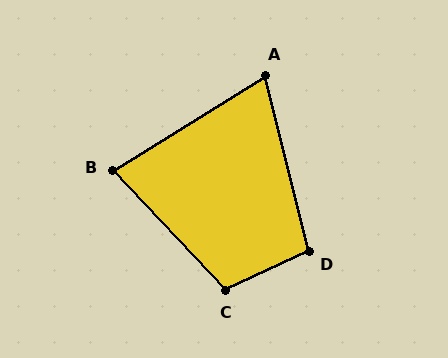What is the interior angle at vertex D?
Approximately 101 degrees (obtuse).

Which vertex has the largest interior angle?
C, at approximately 108 degrees.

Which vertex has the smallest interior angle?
A, at approximately 72 degrees.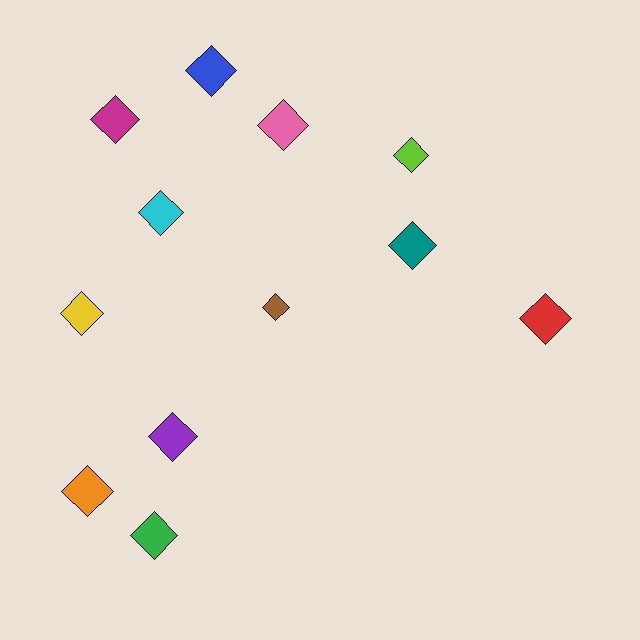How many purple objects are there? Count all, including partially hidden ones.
There is 1 purple object.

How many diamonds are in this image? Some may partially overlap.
There are 12 diamonds.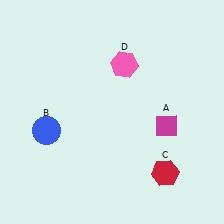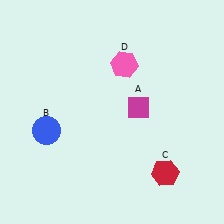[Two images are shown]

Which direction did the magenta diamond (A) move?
The magenta diamond (A) moved left.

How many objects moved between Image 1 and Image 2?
1 object moved between the two images.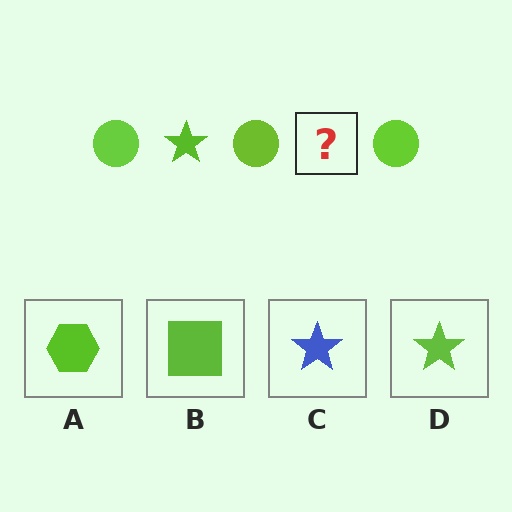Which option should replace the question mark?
Option D.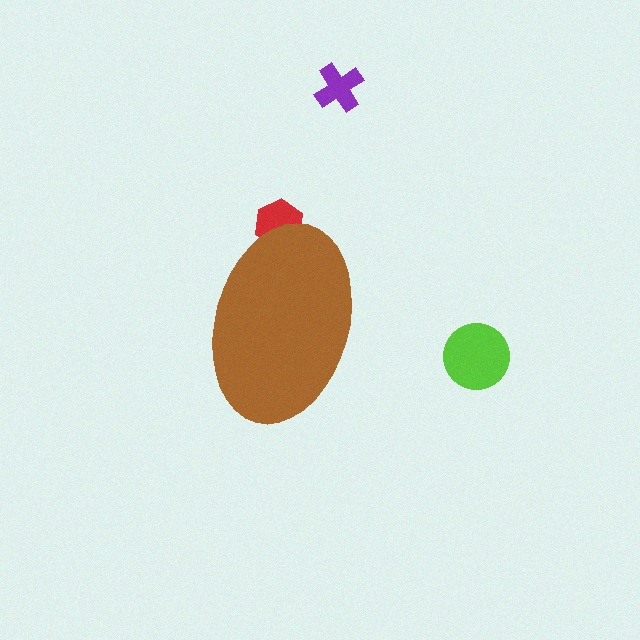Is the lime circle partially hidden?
No, the lime circle is fully visible.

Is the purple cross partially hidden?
No, the purple cross is fully visible.